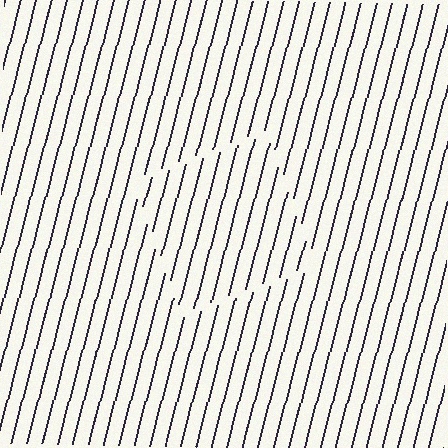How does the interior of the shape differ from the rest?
The interior of the shape contains the same grating, shifted by half a period — the contour is defined by the phase discontinuity where line-ends from the inner and outer gratings abut.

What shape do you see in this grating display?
An illusory square. The interior of the shape contains the same grating, shifted by half a period — the contour is defined by the phase discontinuity where line-ends from the inner and outer gratings abut.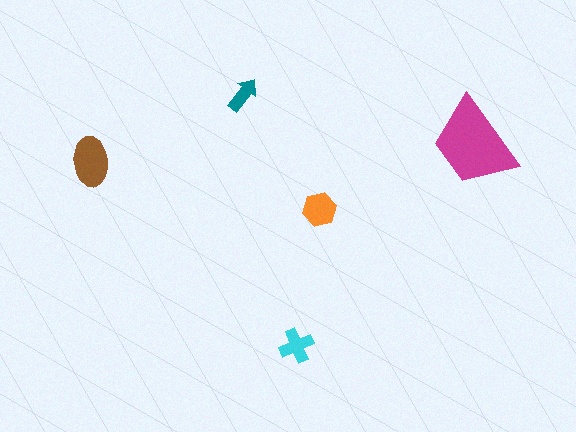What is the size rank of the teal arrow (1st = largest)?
5th.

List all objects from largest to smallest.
The magenta trapezoid, the brown ellipse, the orange hexagon, the cyan cross, the teal arrow.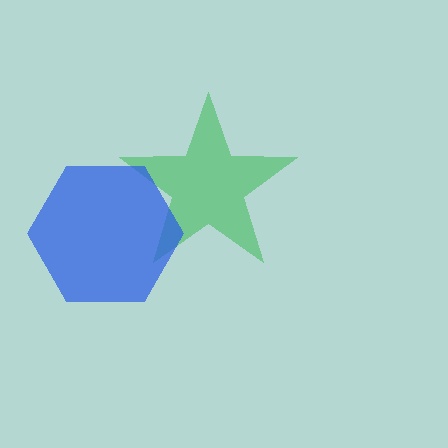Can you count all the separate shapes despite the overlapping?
Yes, there are 2 separate shapes.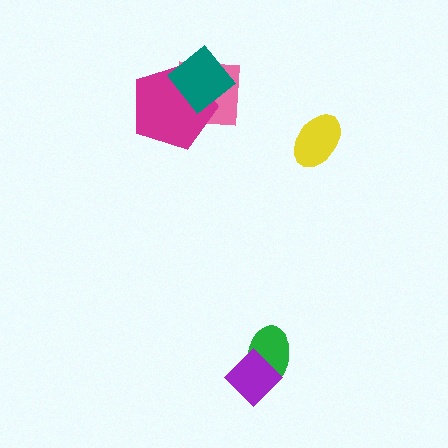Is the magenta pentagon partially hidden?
Yes, it is partially covered by another shape.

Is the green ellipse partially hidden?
Yes, it is partially covered by another shape.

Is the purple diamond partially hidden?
No, no other shape covers it.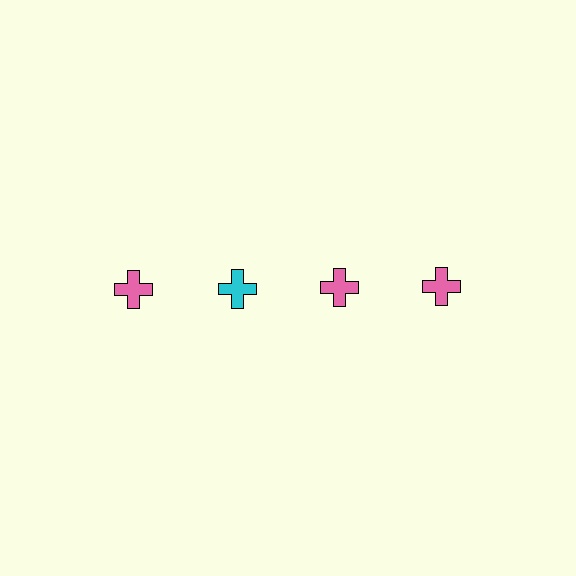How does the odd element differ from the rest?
It has a different color: cyan instead of pink.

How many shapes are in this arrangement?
There are 4 shapes arranged in a grid pattern.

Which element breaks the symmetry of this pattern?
The cyan cross in the top row, second from left column breaks the symmetry. All other shapes are pink crosses.